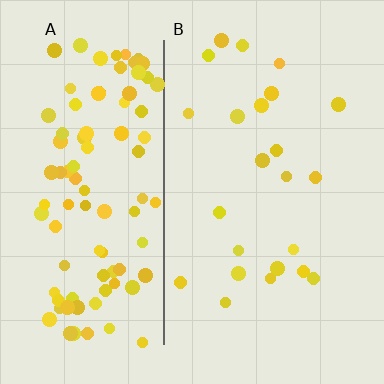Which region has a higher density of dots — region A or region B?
A (the left).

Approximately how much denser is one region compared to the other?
Approximately 4.4× — region A over region B.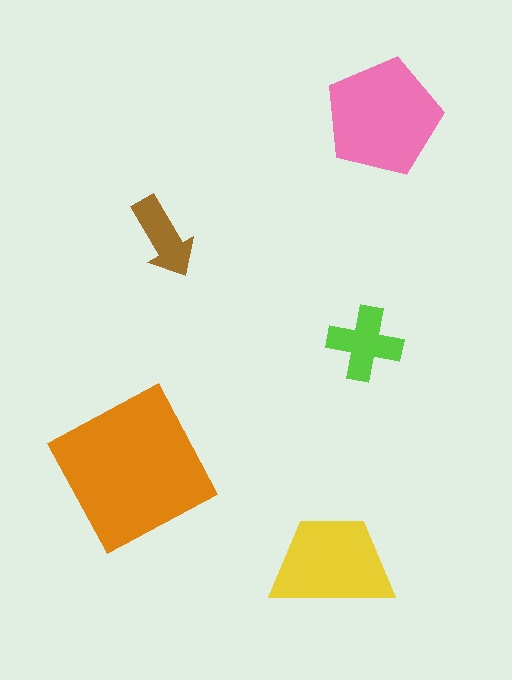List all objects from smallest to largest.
The brown arrow, the lime cross, the yellow trapezoid, the pink pentagon, the orange square.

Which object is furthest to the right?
The pink pentagon is rightmost.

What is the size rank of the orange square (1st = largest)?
1st.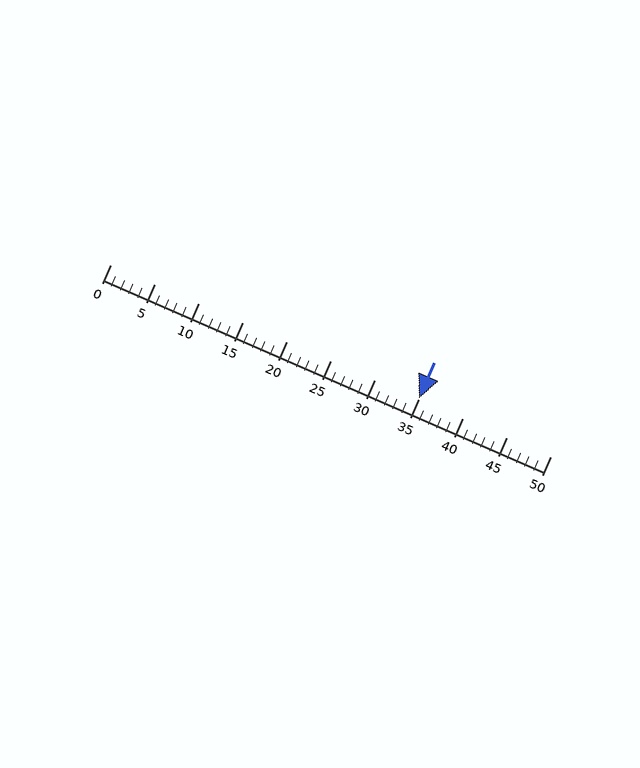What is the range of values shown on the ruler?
The ruler shows values from 0 to 50.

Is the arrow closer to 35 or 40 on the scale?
The arrow is closer to 35.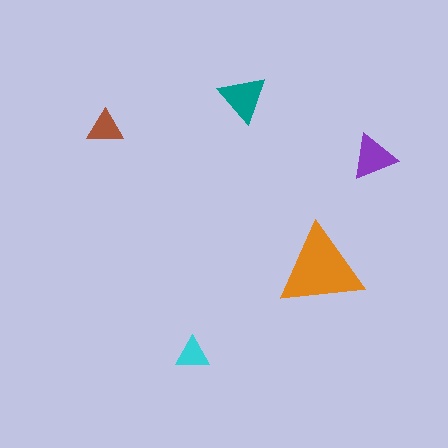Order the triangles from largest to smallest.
the orange one, the teal one, the purple one, the brown one, the cyan one.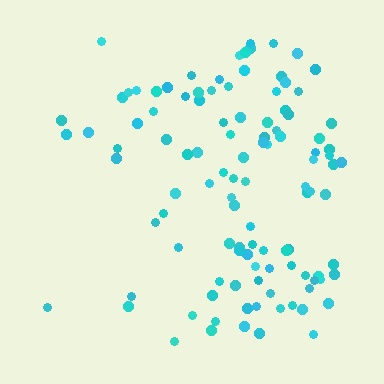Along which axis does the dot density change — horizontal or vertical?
Horizontal.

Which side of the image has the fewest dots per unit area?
The left.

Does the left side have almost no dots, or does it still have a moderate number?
Still a moderate number, just noticeably fewer than the right.